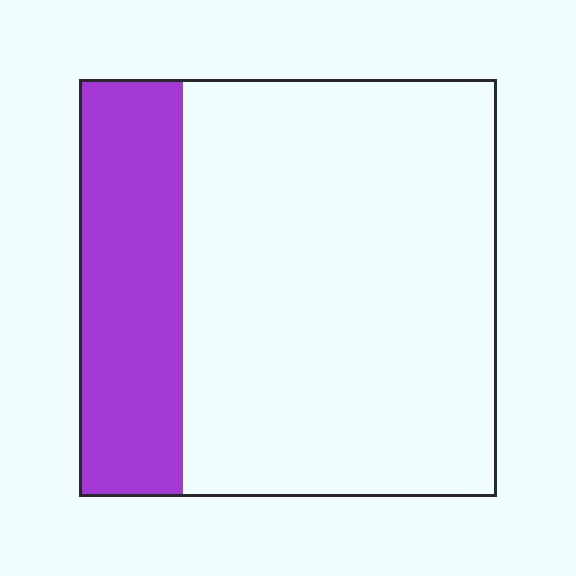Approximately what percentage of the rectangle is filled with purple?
Approximately 25%.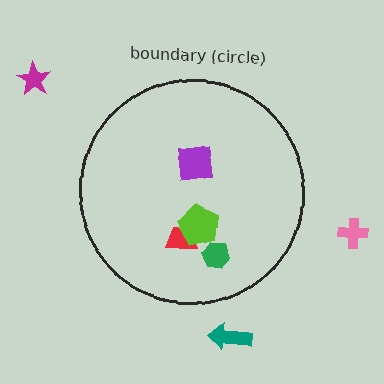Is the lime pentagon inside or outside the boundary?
Inside.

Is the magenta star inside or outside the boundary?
Outside.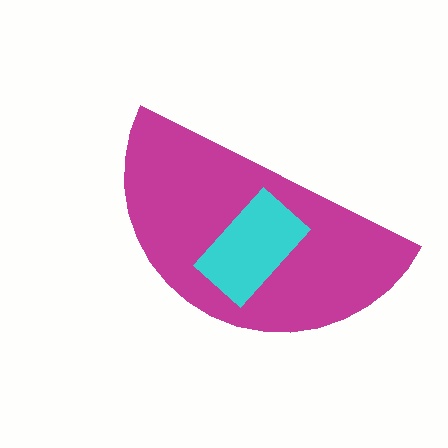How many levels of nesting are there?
2.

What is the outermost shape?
The magenta semicircle.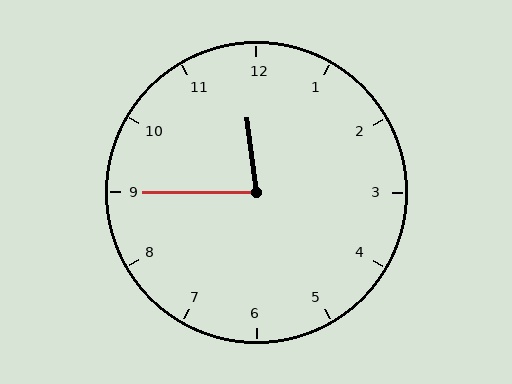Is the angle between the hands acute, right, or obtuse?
It is acute.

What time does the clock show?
11:45.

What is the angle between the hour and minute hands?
Approximately 82 degrees.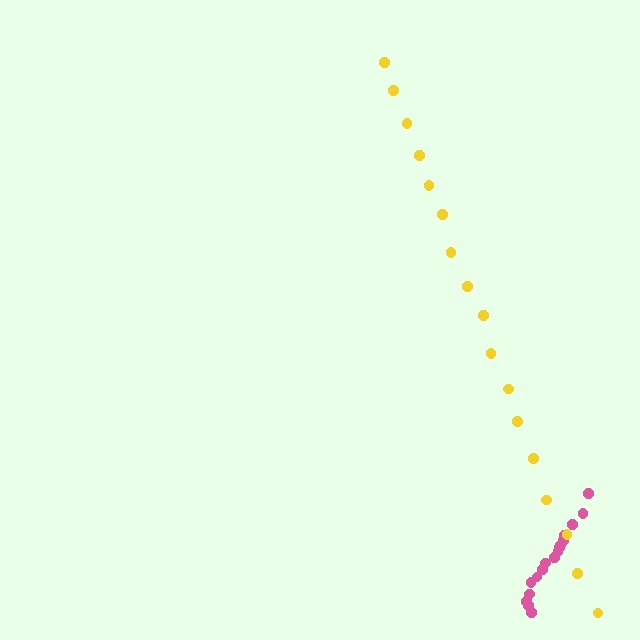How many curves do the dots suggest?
There are 2 distinct paths.